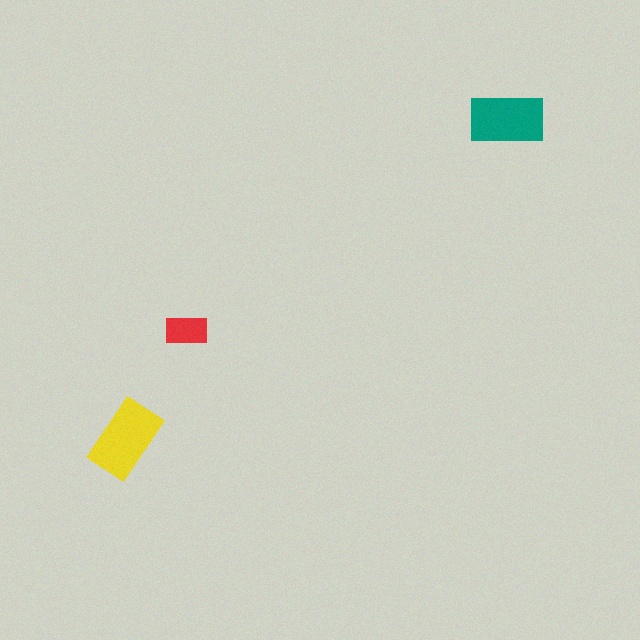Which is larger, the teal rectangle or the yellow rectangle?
The yellow one.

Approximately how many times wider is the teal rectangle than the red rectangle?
About 2 times wider.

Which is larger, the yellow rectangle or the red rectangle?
The yellow one.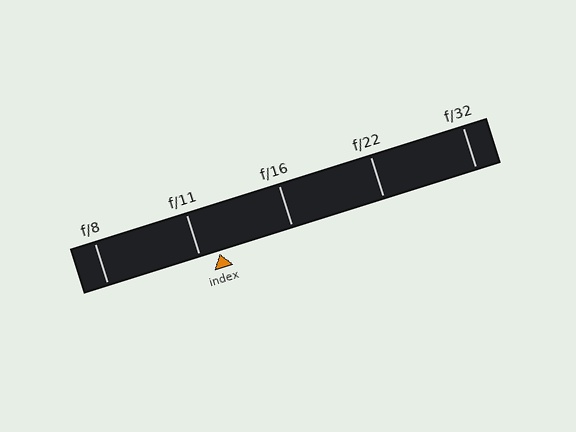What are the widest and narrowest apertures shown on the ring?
The widest aperture shown is f/8 and the narrowest is f/32.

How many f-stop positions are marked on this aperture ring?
There are 5 f-stop positions marked.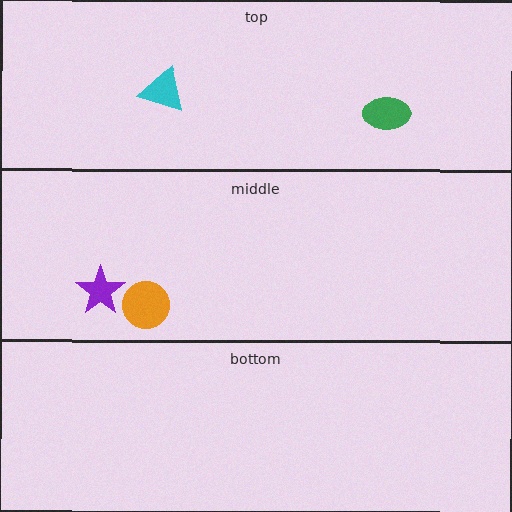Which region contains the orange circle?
The middle region.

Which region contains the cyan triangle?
The top region.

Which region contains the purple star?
The middle region.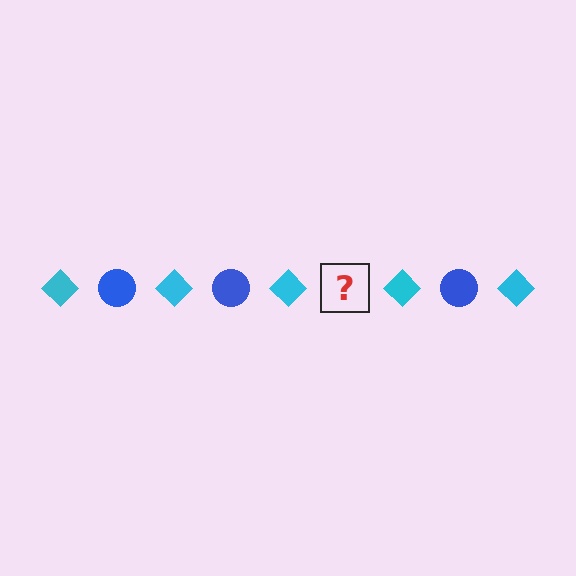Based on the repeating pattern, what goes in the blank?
The blank should be a blue circle.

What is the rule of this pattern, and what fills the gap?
The rule is that the pattern alternates between cyan diamond and blue circle. The gap should be filled with a blue circle.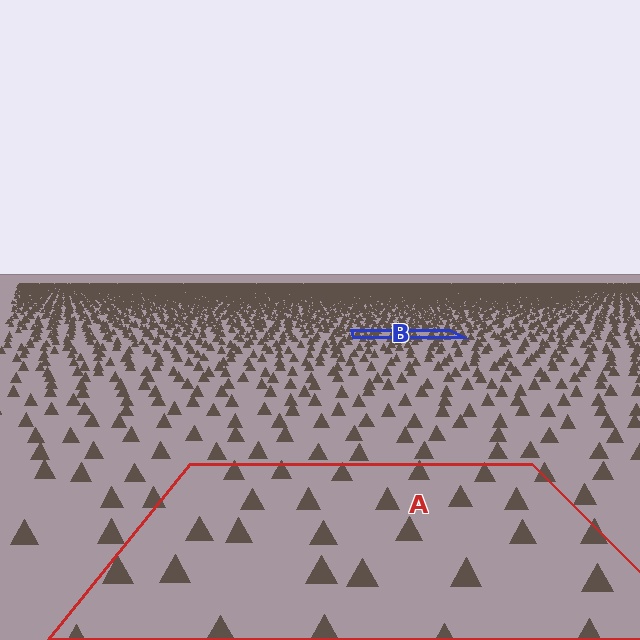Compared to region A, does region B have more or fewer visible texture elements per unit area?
Region B has more texture elements per unit area — they are packed more densely because it is farther away.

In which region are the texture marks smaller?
The texture marks are smaller in region B, because it is farther away.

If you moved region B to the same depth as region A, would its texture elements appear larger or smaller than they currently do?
They would appear larger. At a closer depth, the same texture elements are projected at a bigger on-screen size.